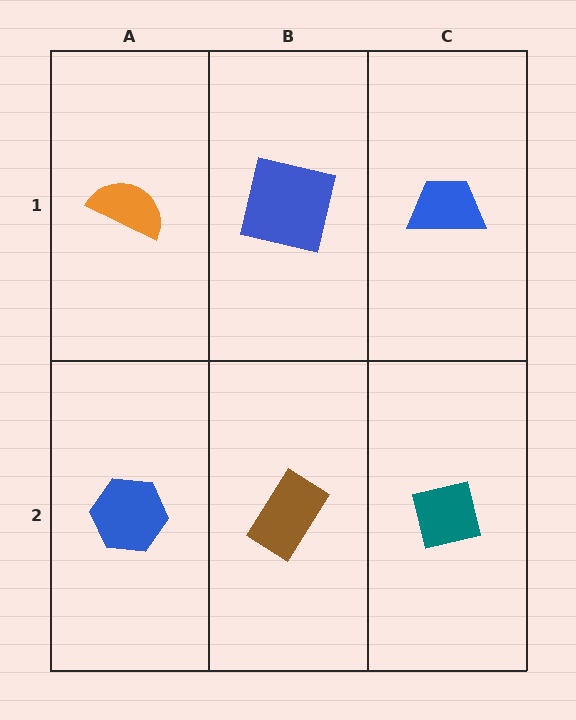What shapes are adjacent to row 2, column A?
An orange semicircle (row 1, column A), a brown rectangle (row 2, column B).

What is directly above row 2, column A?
An orange semicircle.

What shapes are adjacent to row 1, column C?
A teal square (row 2, column C), a blue square (row 1, column B).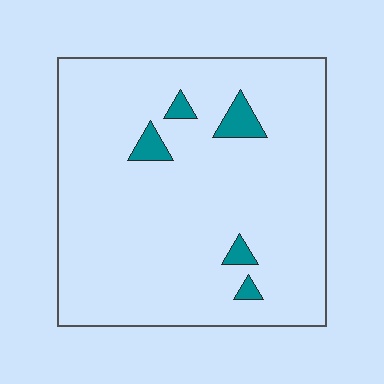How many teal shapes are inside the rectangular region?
5.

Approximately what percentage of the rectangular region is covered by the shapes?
Approximately 5%.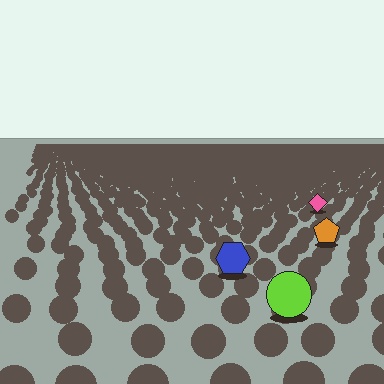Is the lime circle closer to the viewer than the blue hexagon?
Yes. The lime circle is closer — you can tell from the texture gradient: the ground texture is coarser near it.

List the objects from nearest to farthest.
From nearest to farthest: the lime circle, the blue hexagon, the orange pentagon, the pink diamond.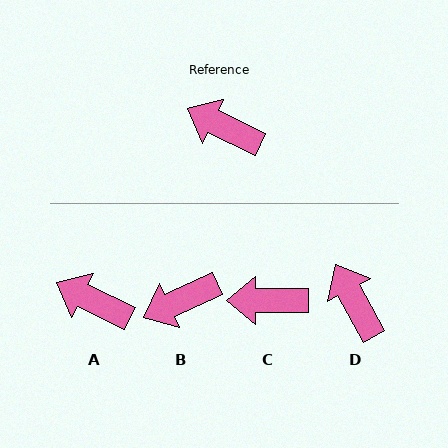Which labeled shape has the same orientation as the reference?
A.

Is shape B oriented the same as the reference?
No, it is off by about 50 degrees.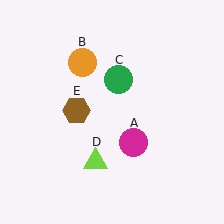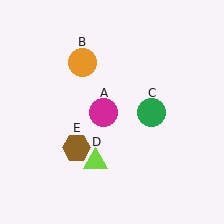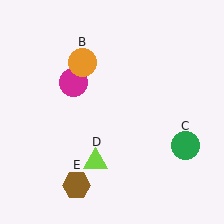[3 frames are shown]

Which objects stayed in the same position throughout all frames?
Orange circle (object B) and lime triangle (object D) remained stationary.